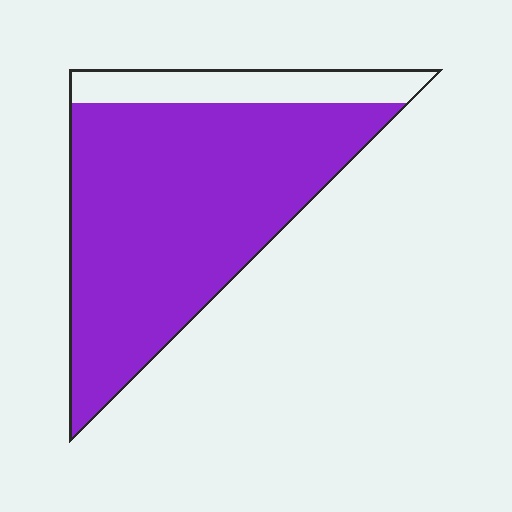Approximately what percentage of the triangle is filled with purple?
Approximately 85%.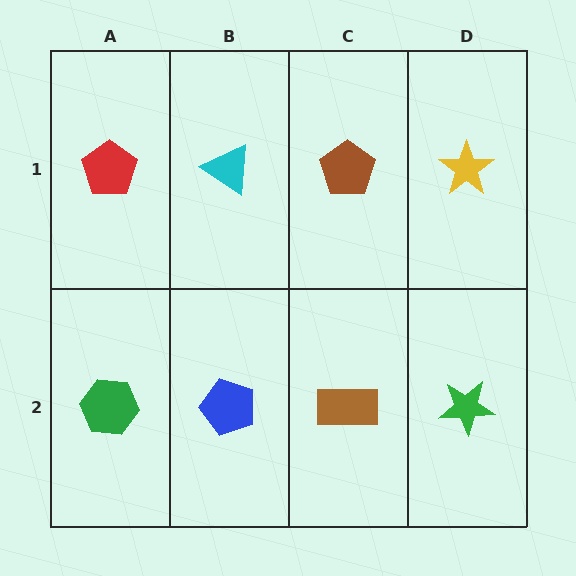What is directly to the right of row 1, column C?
A yellow star.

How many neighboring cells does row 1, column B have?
3.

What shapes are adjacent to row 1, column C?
A brown rectangle (row 2, column C), a cyan triangle (row 1, column B), a yellow star (row 1, column D).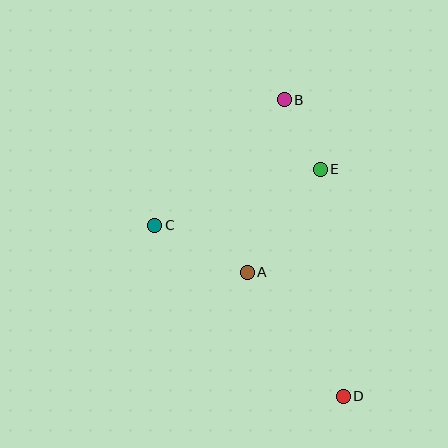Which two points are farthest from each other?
Points B and D are farthest from each other.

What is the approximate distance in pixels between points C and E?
The distance between C and E is approximately 175 pixels.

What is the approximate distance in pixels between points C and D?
The distance between C and D is approximately 254 pixels.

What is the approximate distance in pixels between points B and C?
The distance between B and C is approximately 180 pixels.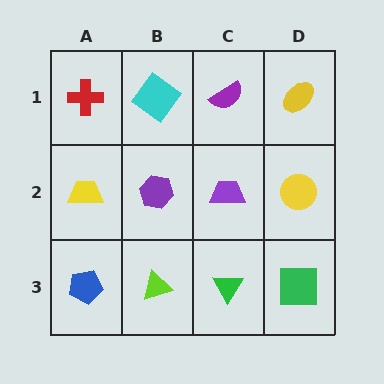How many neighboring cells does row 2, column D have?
3.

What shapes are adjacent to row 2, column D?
A yellow ellipse (row 1, column D), a green square (row 3, column D), a purple trapezoid (row 2, column C).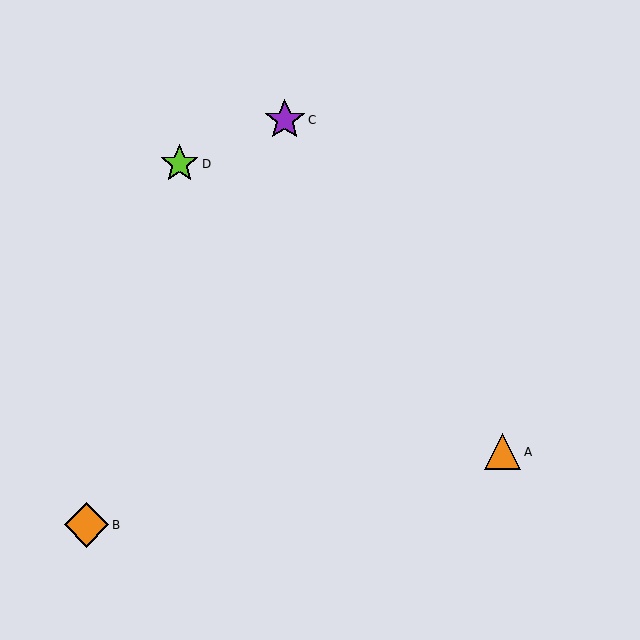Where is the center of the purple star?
The center of the purple star is at (285, 120).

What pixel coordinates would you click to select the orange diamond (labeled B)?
Click at (87, 525) to select the orange diamond B.